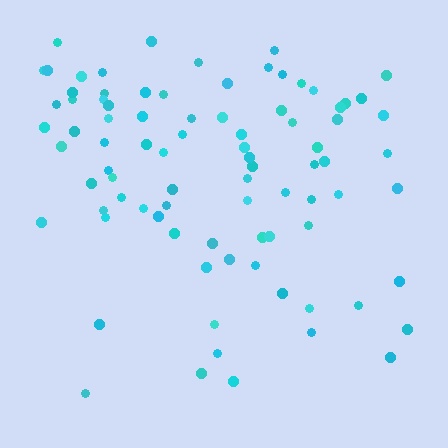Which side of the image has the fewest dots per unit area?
The bottom.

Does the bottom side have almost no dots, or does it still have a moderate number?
Still a moderate number, just noticeably fewer than the top.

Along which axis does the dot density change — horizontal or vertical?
Vertical.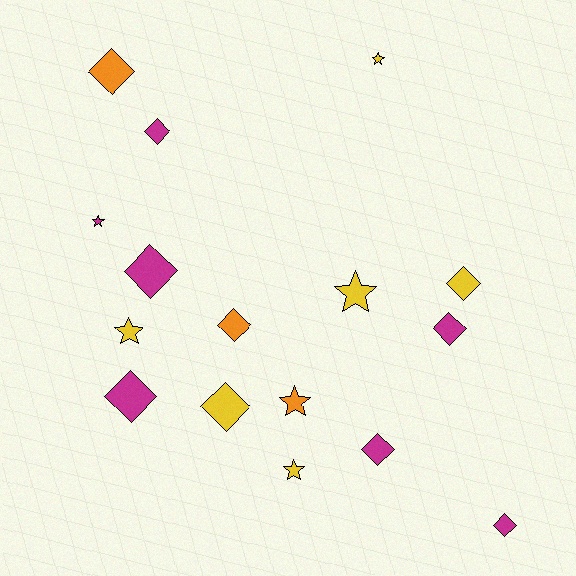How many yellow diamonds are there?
There are 2 yellow diamonds.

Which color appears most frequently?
Magenta, with 7 objects.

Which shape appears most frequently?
Diamond, with 10 objects.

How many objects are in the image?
There are 16 objects.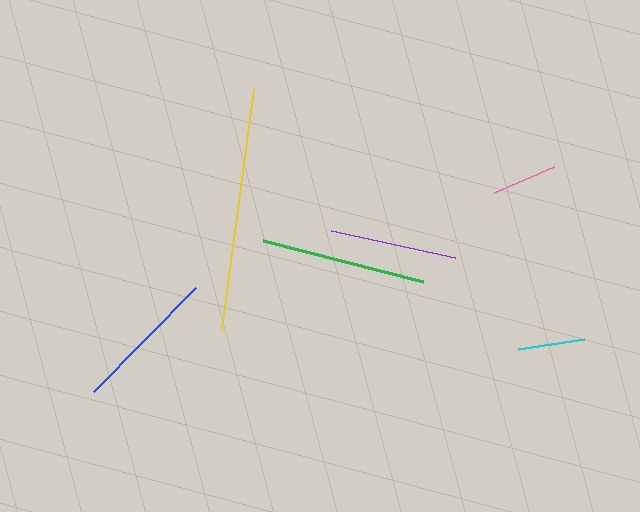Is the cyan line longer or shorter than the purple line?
The purple line is longer than the cyan line.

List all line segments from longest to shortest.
From longest to shortest: yellow, green, blue, purple, cyan, pink.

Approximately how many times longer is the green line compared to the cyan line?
The green line is approximately 2.5 times the length of the cyan line.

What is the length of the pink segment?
The pink segment is approximately 65 pixels long.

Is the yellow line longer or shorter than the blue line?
The yellow line is longer than the blue line.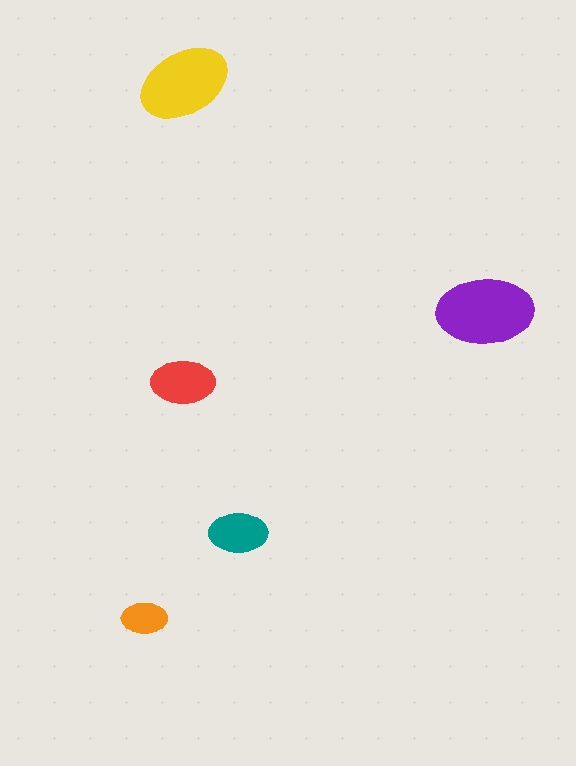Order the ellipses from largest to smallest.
the purple one, the yellow one, the red one, the teal one, the orange one.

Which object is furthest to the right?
The purple ellipse is rightmost.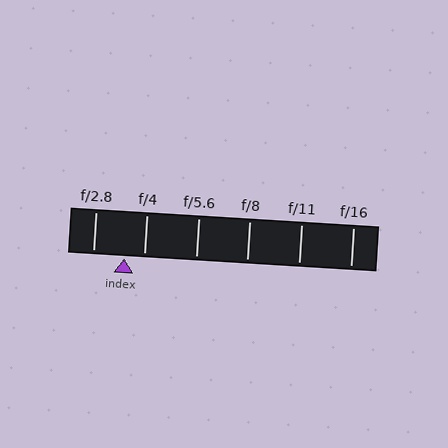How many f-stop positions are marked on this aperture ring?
There are 6 f-stop positions marked.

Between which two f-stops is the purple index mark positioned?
The index mark is between f/2.8 and f/4.